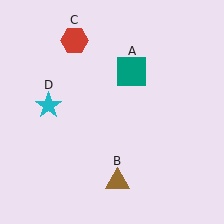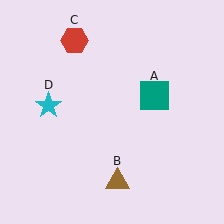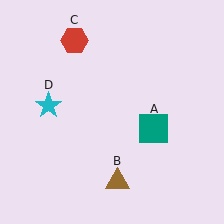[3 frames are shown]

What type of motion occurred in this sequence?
The teal square (object A) rotated clockwise around the center of the scene.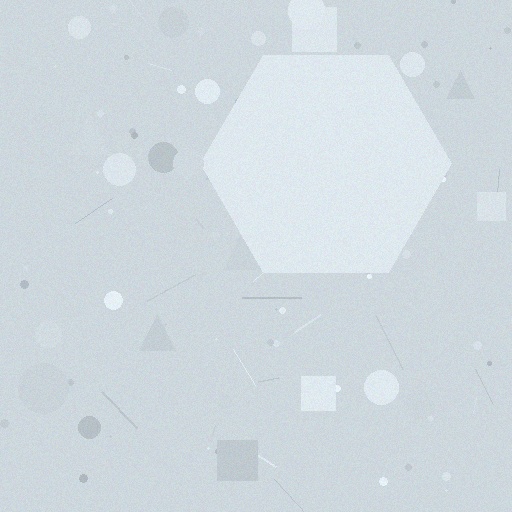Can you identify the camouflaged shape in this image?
The camouflaged shape is a hexagon.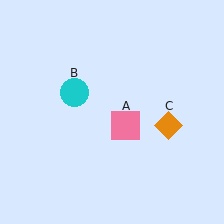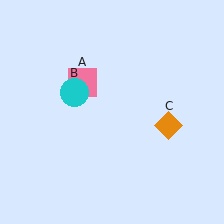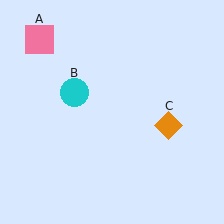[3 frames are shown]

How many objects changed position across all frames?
1 object changed position: pink square (object A).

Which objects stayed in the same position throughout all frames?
Cyan circle (object B) and orange diamond (object C) remained stationary.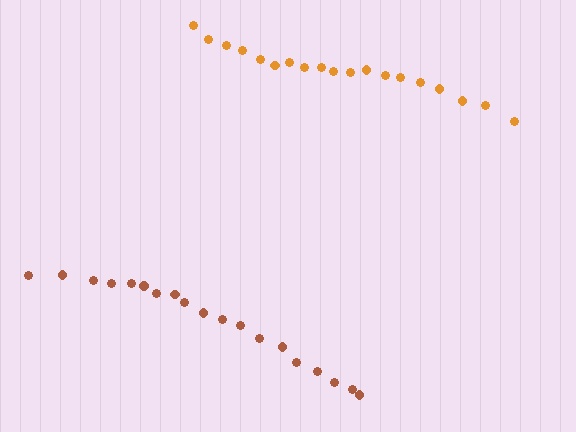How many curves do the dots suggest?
There are 2 distinct paths.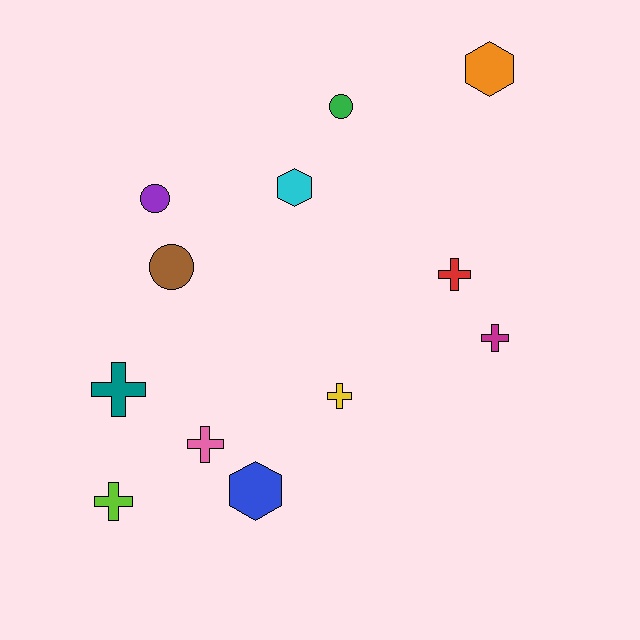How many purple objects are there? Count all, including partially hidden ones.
There is 1 purple object.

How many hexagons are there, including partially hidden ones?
There are 3 hexagons.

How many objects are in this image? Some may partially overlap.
There are 12 objects.